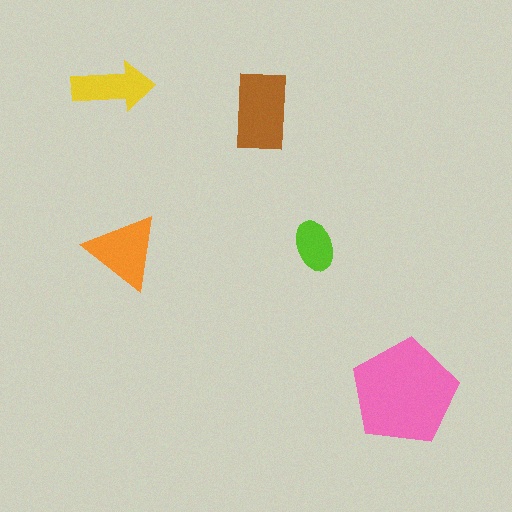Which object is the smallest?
The lime ellipse.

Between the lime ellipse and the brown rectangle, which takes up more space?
The brown rectangle.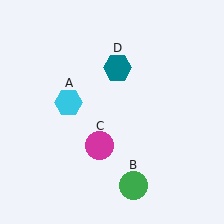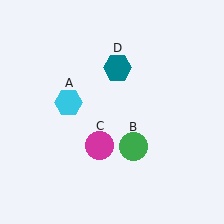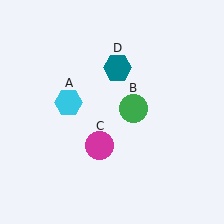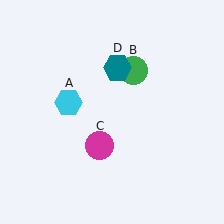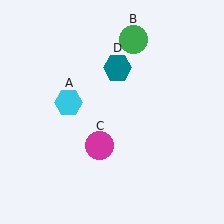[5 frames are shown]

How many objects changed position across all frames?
1 object changed position: green circle (object B).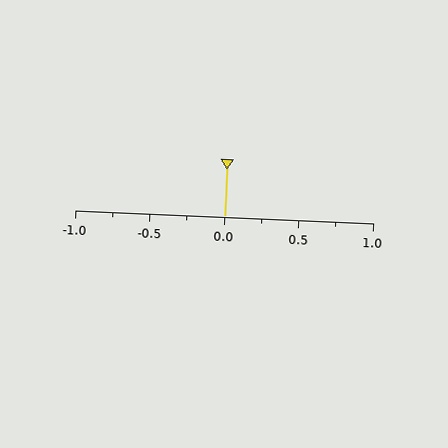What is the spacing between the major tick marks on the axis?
The major ticks are spaced 0.5 apart.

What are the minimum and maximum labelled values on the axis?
The axis runs from -1.0 to 1.0.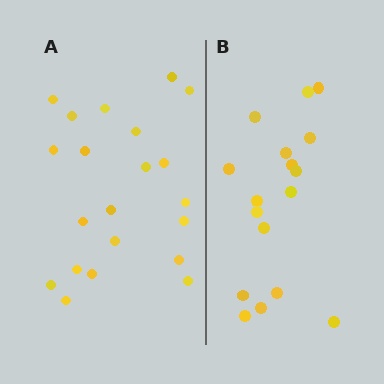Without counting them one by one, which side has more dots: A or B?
Region A (the left region) has more dots.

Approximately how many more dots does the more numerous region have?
Region A has about 4 more dots than region B.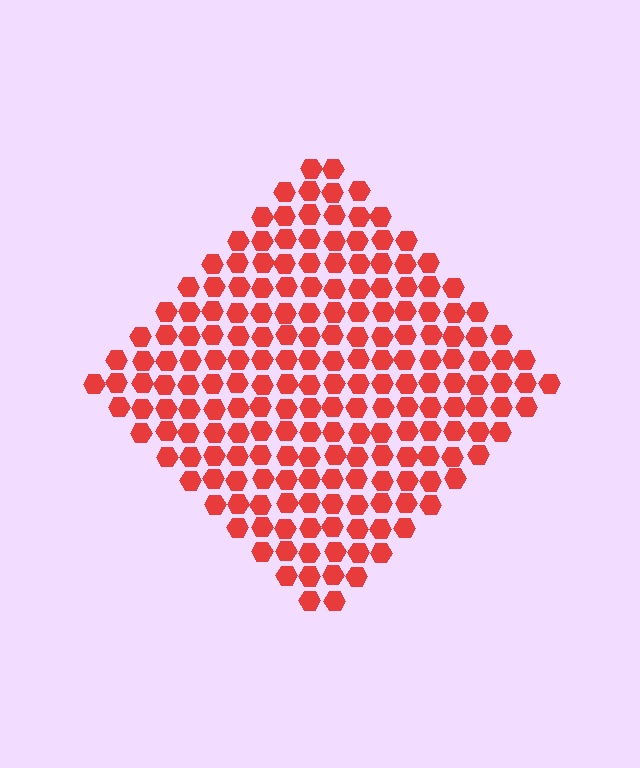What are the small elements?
The small elements are hexagons.